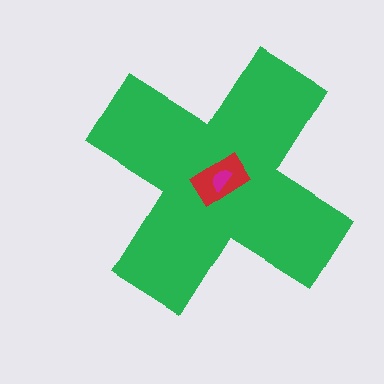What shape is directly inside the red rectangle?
The magenta semicircle.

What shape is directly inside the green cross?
The red rectangle.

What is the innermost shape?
The magenta semicircle.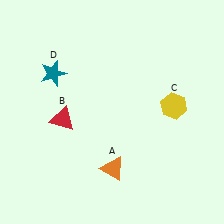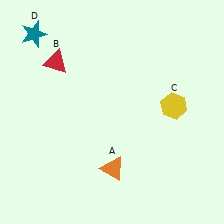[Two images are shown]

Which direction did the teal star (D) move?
The teal star (D) moved up.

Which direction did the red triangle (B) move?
The red triangle (B) moved up.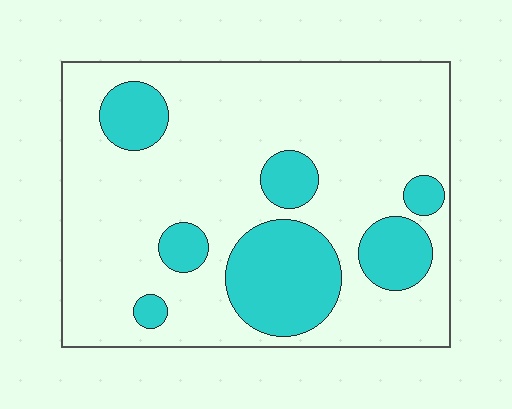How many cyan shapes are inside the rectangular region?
7.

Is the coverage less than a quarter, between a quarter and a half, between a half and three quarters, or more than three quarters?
Less than a quarter.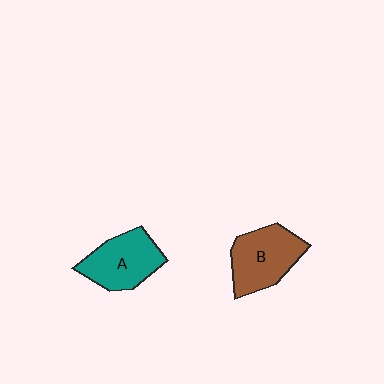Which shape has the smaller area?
Shape A (teal).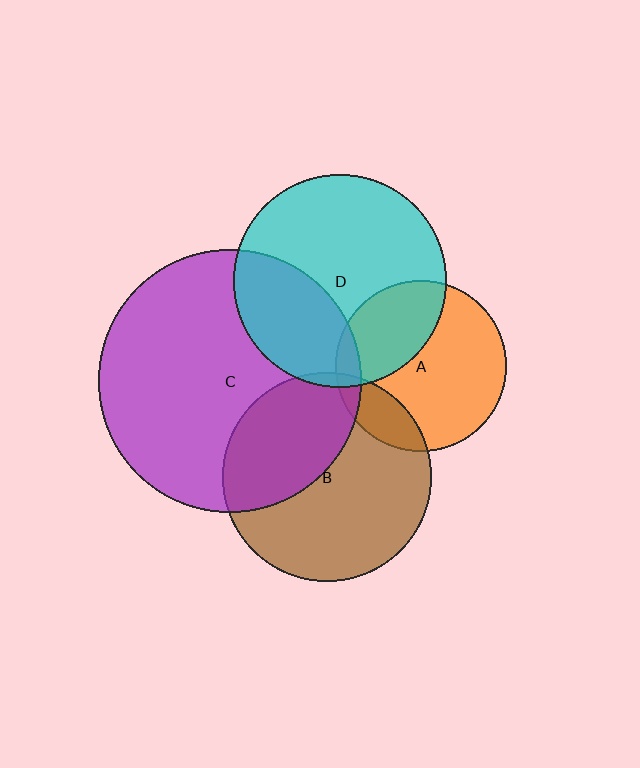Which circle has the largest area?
Circle C (purple).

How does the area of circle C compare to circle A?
Approximately 2.4 times.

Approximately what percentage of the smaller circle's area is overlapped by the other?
Approximately 5%.